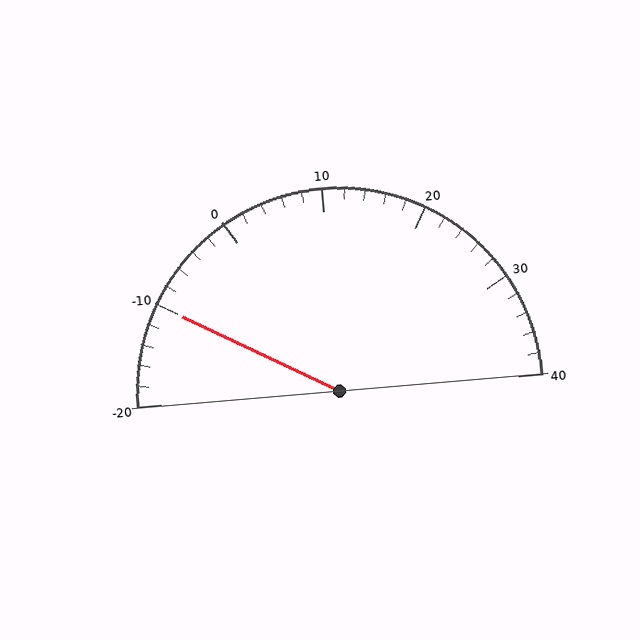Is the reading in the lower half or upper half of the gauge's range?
The reading is in the lower half of the range (-20 to 40).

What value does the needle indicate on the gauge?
The needle indicates approximately -10.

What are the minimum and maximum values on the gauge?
The gauge ranges from -20 to 40.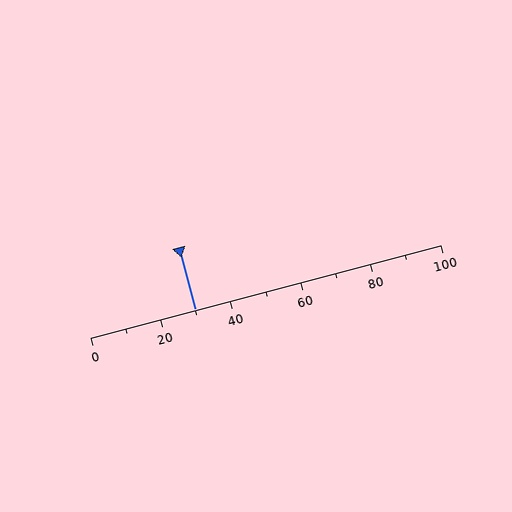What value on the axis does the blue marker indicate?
The marker indicates approximately 30.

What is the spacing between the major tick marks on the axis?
The major ticks are spaced 20 apart.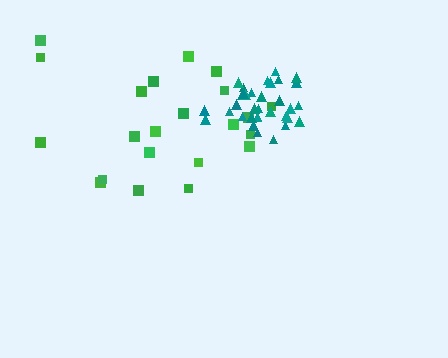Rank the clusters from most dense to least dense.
teal, green.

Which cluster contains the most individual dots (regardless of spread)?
Teal (34).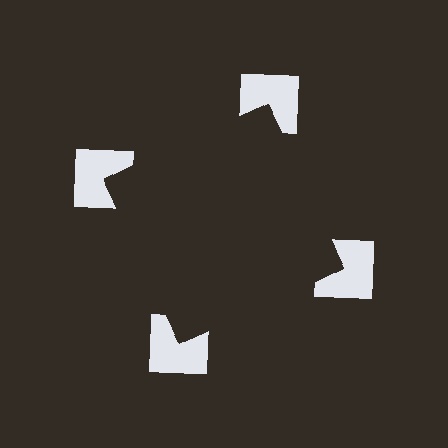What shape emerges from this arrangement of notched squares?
An illusory square — its edges are inferred from the aligned wedge cuts in the notched squares, not physically drawn.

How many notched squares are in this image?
There are 4 — one at each vertex of the illusory square.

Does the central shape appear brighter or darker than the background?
It typically appears slightly darker than the background, even though no actual brightness change is drawn.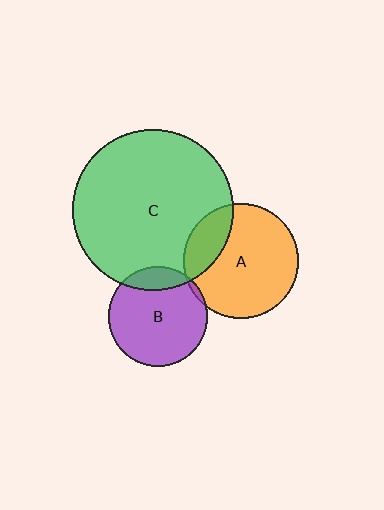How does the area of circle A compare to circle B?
Approximately 1.3 times.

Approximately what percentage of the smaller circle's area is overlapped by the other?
Approximately 5%.